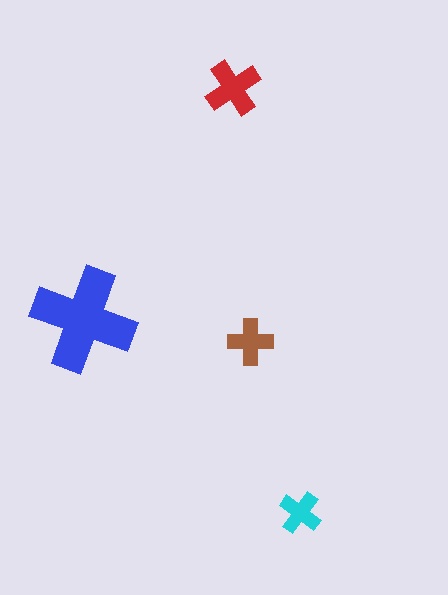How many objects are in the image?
There are 4 objects in the image.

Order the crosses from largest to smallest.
the blue one, the red one, the brown one, the cyan one.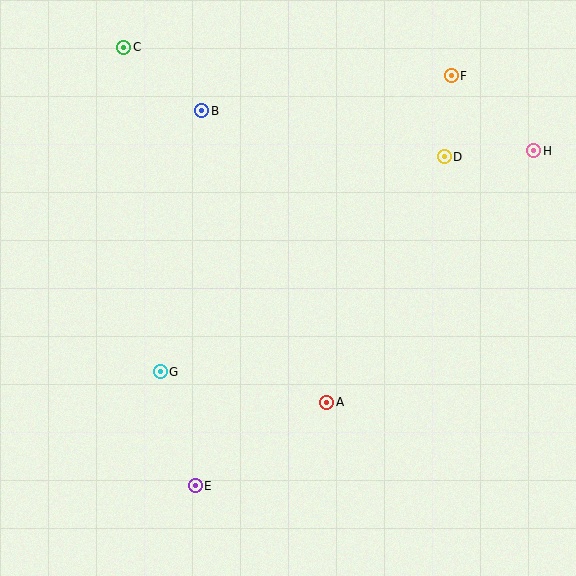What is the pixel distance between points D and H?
The distance between D and H is 90 pixels.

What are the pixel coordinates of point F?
Point F is at (451, 76).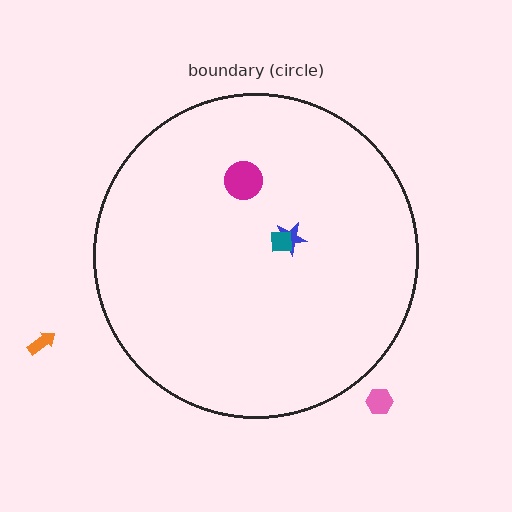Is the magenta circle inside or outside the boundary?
Inside.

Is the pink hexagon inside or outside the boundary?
Outside.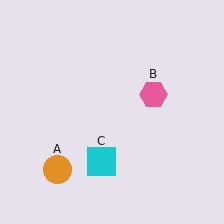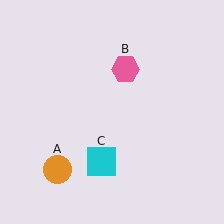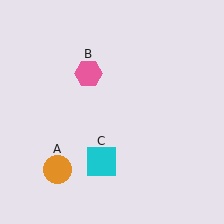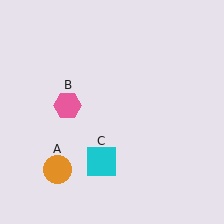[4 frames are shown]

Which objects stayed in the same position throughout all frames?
Orange circle (object A) and cyan square (object C) remained stationary.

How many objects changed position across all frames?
1 object changed position: pink hexagon (object B).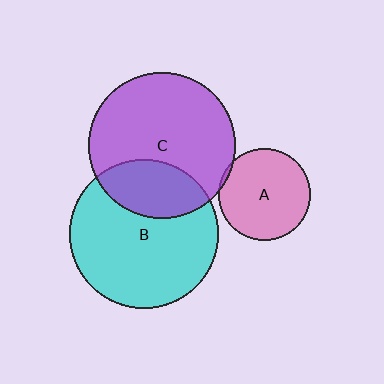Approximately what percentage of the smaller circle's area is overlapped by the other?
Approximately 5%.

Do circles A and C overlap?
Yes.